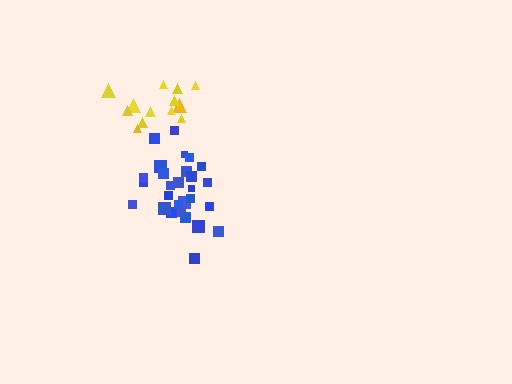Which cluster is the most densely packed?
Blue.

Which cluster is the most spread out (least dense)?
Yellow.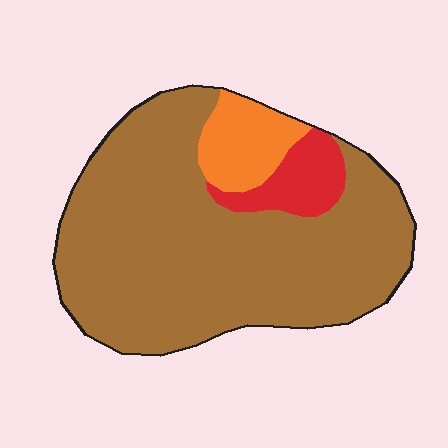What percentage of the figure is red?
Red covers about 10% of the figure.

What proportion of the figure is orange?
Orange takes up about one tenth (1/10) of the figure.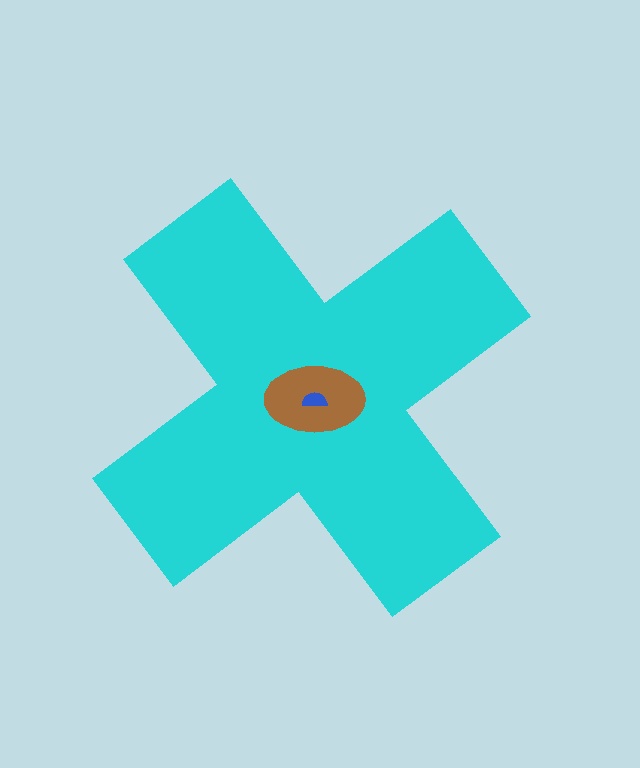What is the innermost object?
The blue semicircle.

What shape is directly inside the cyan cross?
The brown ellipse.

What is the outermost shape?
The cyan cross.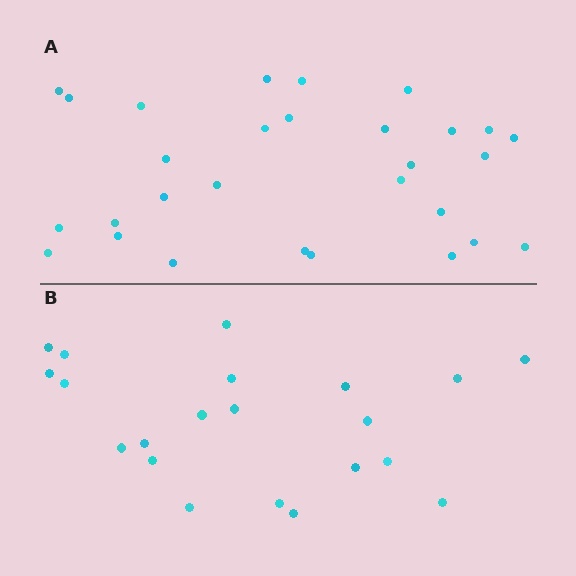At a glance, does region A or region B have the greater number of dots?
Region A (the top region) has more dots.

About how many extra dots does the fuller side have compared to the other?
Region A has roughly 8 or so more dots than region B.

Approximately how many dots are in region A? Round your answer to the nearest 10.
About 30 dots. (The exact count is 29, which rounds to 30.)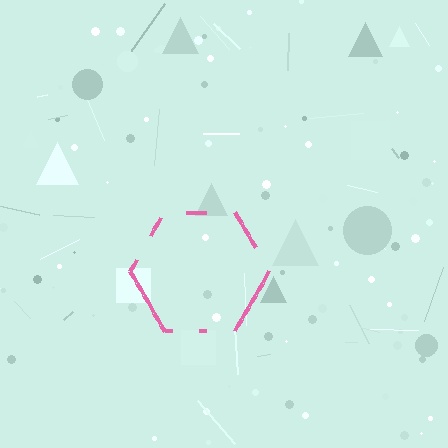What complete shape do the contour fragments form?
The contour fragments form a hexagon.